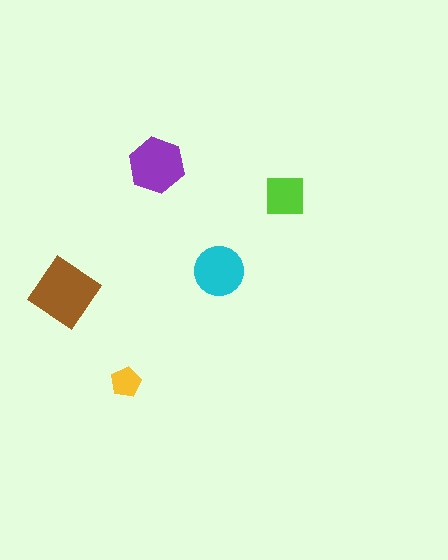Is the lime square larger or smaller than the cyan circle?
Smaller.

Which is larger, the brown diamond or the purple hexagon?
The brown diamond.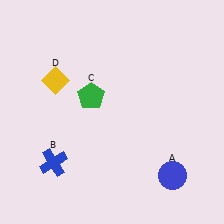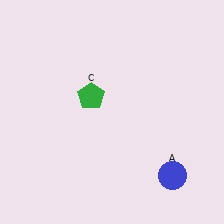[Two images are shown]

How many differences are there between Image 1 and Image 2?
There are 2 differences between the two images.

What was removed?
The blue cross (B), the yellow diamond (D) were removed in Image 2.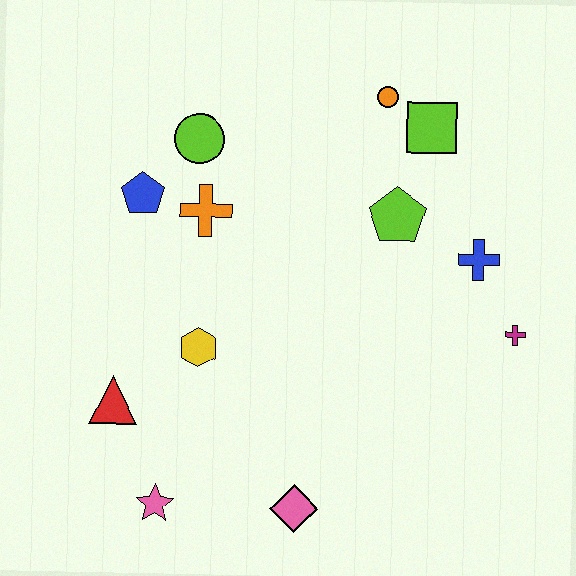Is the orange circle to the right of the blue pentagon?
Yes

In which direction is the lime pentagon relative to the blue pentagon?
The lime pentagon is to the right of the blue pentagon.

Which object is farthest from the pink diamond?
The orange circle is farthest from the pink diamond.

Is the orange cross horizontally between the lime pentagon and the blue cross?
No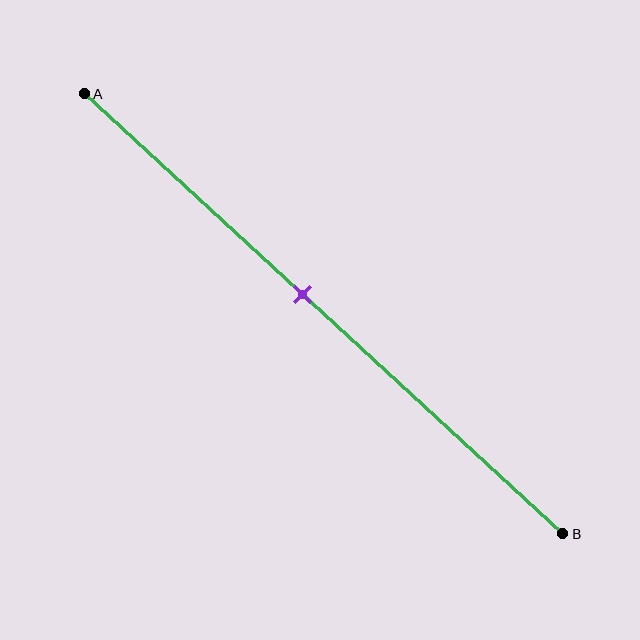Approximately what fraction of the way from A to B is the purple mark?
The purple mark is approximately 45% of the way from A to B.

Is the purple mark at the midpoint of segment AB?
No, the mark is at about 45% from A, not at the 50% midpoint.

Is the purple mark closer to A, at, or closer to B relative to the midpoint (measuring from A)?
The purple mark is closer to point A than the midpoint of segment AB.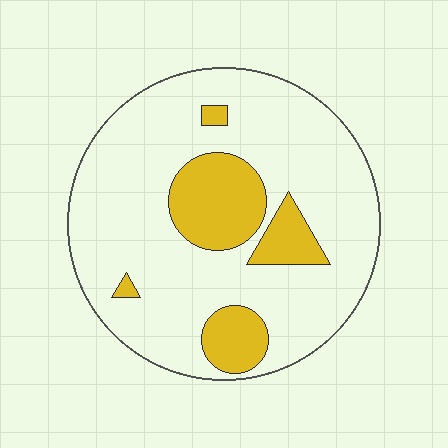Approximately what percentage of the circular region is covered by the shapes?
Approximately 20%.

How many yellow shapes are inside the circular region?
5.